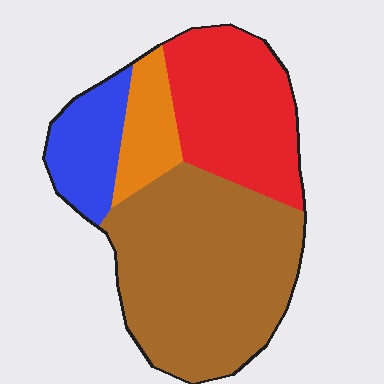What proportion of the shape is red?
Red takes up about one quarter (1/4) of the shape.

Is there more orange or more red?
Red.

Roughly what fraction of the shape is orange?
Orange takes up about one tenth (1/10) of the shape.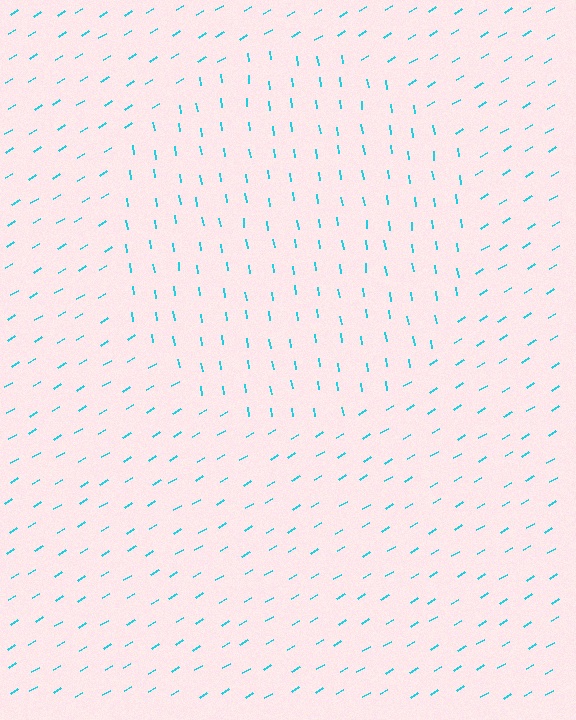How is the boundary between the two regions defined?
The boundary is defined purely by a change in line orientation (approximately 66 degrees difference). All lines are the same color and thickness.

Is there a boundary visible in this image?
Yes, there is a texture boundary formed by a change in line orientation.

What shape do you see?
I see a circle.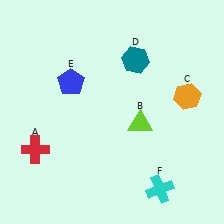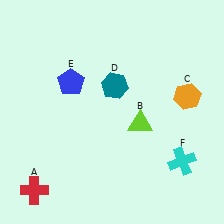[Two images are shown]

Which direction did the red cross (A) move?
The red cross (A) moved down.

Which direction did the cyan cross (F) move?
The cyan cross (F) moved up.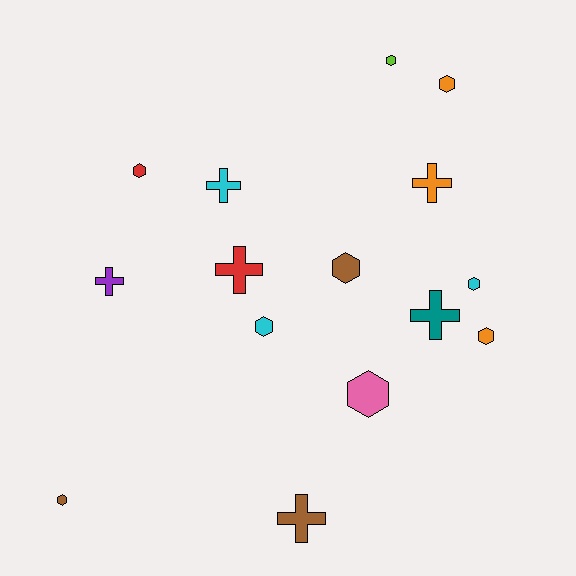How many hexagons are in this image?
There are 9 hexagons.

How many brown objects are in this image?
There are 3 brown objects.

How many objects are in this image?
There are 15 objects.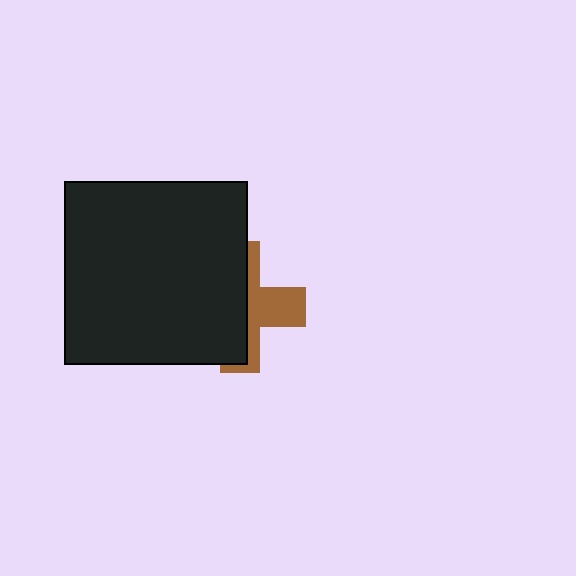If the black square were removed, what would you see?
You would see the complete brown cross.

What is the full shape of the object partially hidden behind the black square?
The partially hidden object is a brown cross.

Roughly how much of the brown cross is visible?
A small part of it is visible (roughly 41%).